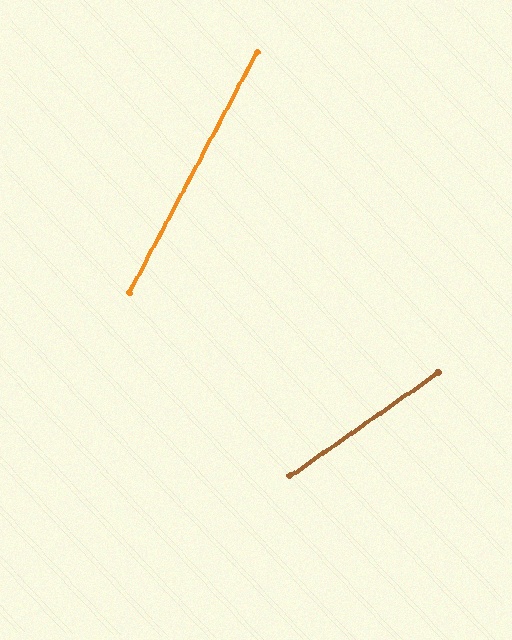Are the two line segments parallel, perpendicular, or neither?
Neither parallel nor perpendicular — they differ by about 27°.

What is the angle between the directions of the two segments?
Approximately 27 degrees.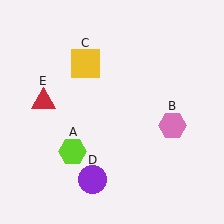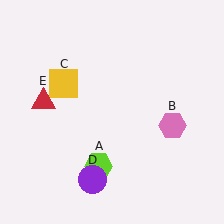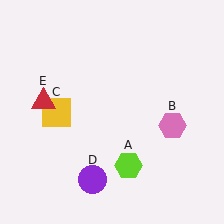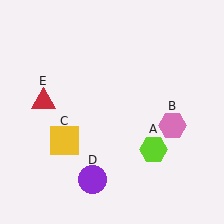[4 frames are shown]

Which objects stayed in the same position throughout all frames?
Pink hexagon (object B) and purple circle (object D) and red triangle (object E) remained stationary.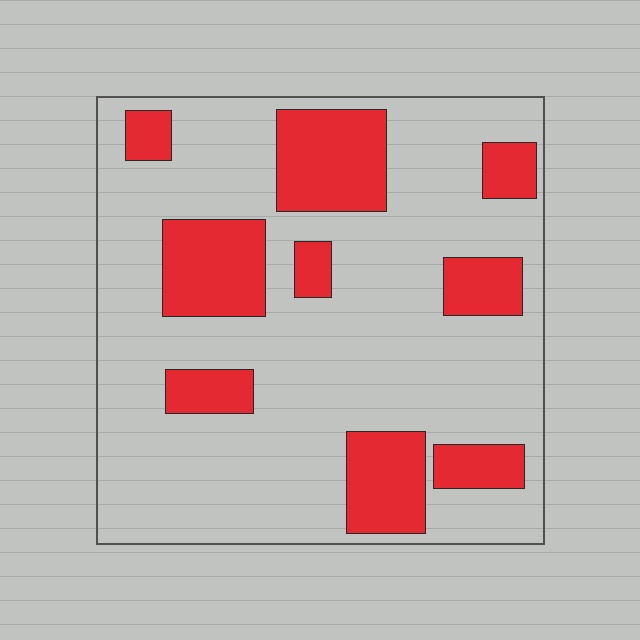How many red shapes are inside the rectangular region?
9.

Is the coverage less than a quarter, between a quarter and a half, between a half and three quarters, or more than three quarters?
Between a quarter and a half.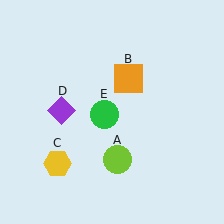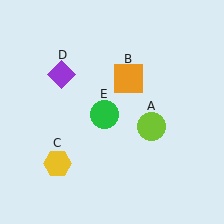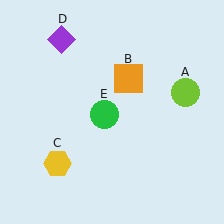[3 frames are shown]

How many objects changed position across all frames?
2 objects changed position: lime circle (object A), purple diamond (object D).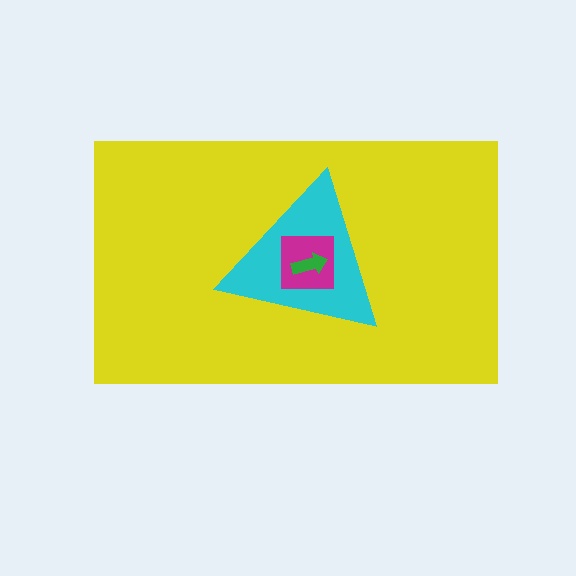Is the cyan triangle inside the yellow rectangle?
Yes.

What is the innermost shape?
The green arrow.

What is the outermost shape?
The yellow rectangle.